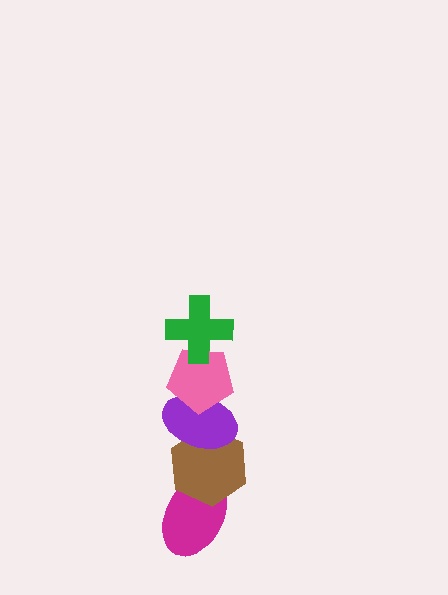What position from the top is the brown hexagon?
The brown hexagon is 4th from the top.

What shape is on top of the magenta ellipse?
The brown hexagon is on top of the magenta ellipse.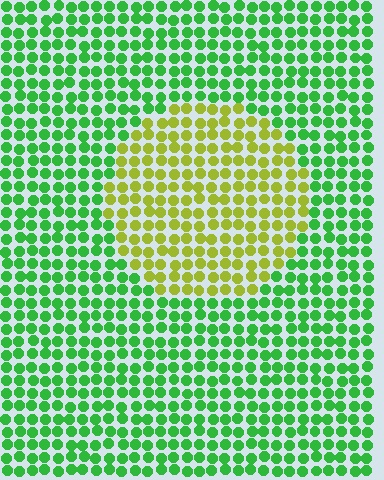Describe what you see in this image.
The image is filled with small green elements in a uniform arrangement. A circle-shaped region is visible where the elements are tinted to a slightly different hue, forming a subtle color boundary.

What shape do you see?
I see a circle.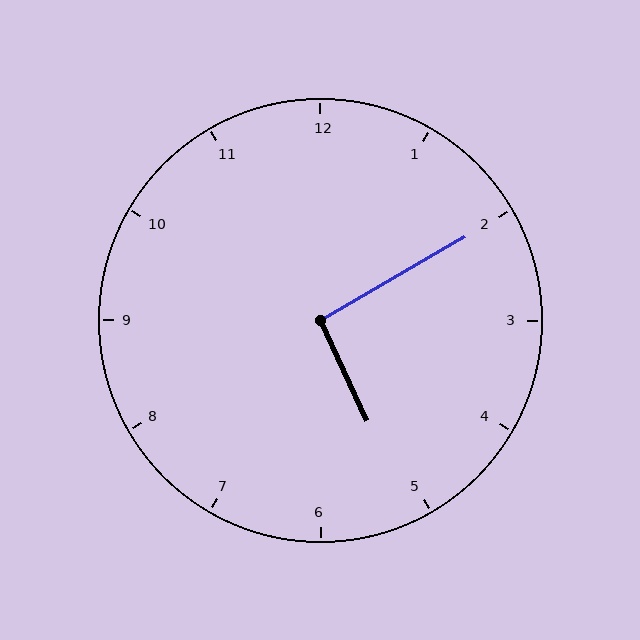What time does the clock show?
5:10.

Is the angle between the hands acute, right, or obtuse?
It is right.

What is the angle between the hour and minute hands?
Approximately 95 degrees.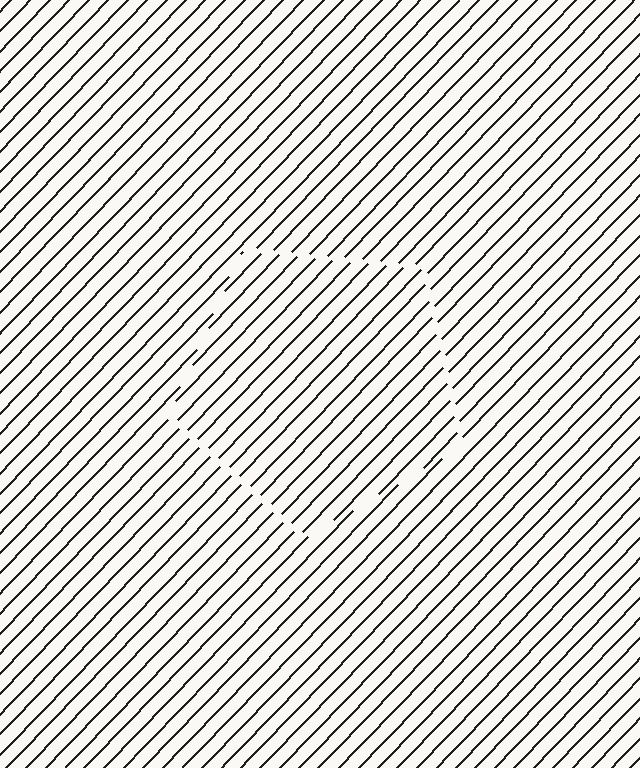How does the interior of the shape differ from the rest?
The interior of the shape contains the same grating, shifted by half a period — the contour is defined by the phase discontinuity where line-ends from the inner and outer gratings abut.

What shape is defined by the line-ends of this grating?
An illusory pentagon. The interior of the shape contains the same grating, shifted by half a period — the contour is defined by the phase discontinuity where line-ends from the inner and outer gratings abut.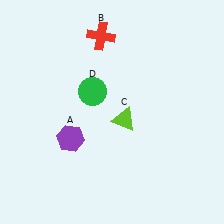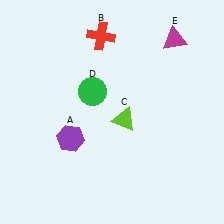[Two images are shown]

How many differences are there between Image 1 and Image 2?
There is 1 difference between the two images.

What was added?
A magenta triangle (E) was added in Image 2.